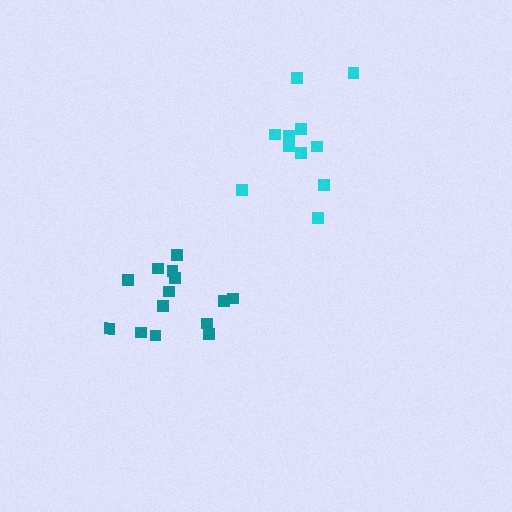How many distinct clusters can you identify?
There are 2 distinct clusters.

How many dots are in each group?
Group 1: 14 dots, Group 2: 11 dots (25 total).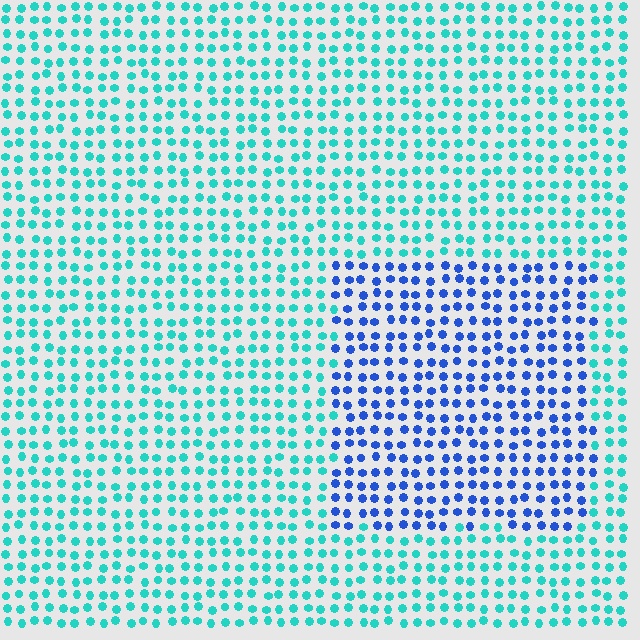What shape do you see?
I see a rectangle.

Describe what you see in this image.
The image is filled with small cyan elements in a uniform arrangement. A rectangle-shaped region is visible where the elements are tinted to a slightly different hue, forming a subtle color boundary.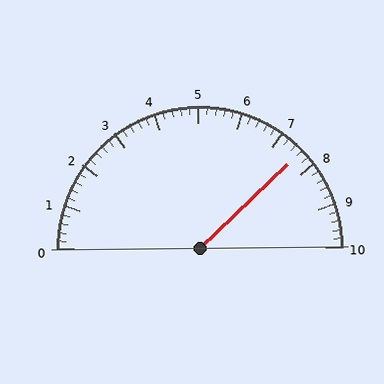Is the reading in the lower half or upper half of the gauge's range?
The reading is in the upper half of the range (0 to 10).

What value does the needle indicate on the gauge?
The needle indicates approximately 7.6.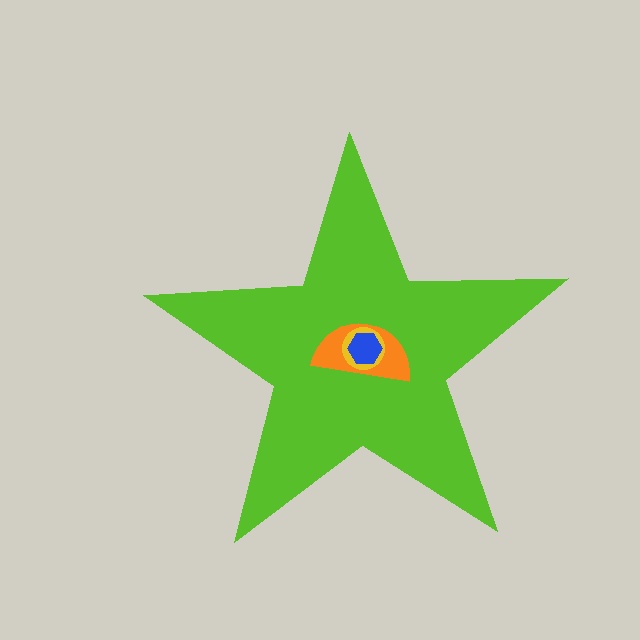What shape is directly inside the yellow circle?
The blue hexagon.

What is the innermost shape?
The blue hexagon.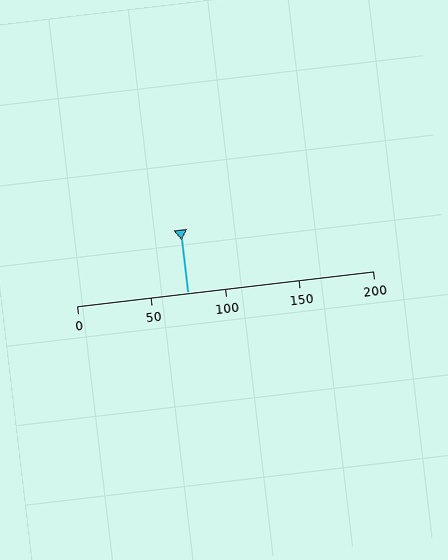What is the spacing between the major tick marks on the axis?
The major ticks are spaced 50 apart.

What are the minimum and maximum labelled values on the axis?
The axis runs from 0 to 200.